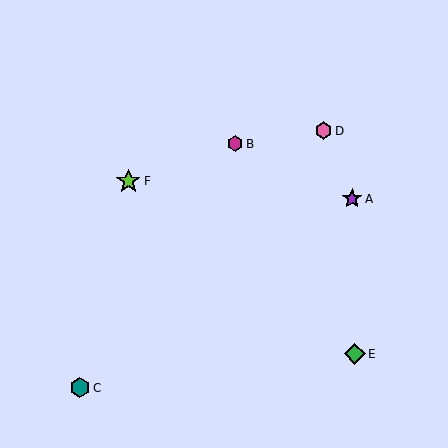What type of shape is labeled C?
Shape C is a teal hexagon.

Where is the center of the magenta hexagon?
The center of the magenta hexagon is at (235, 144).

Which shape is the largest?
The lime star (labeled F) is the largest.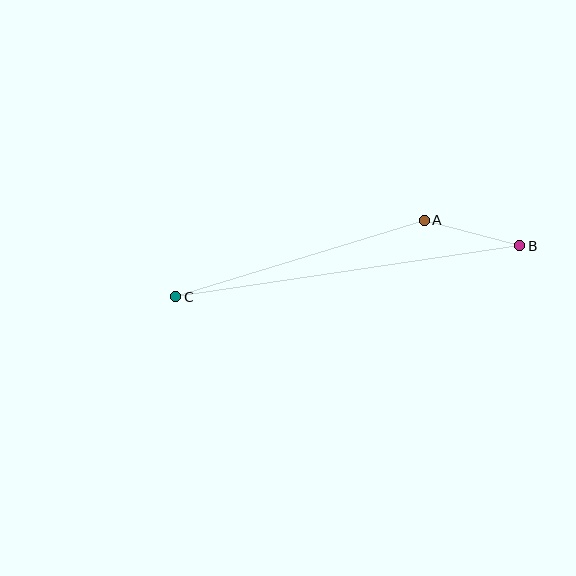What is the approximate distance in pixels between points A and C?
The distance between A and C is approximately 260 pixels.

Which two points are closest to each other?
Points A and B are closest to each other.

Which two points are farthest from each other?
Points B and C are farthest from each other.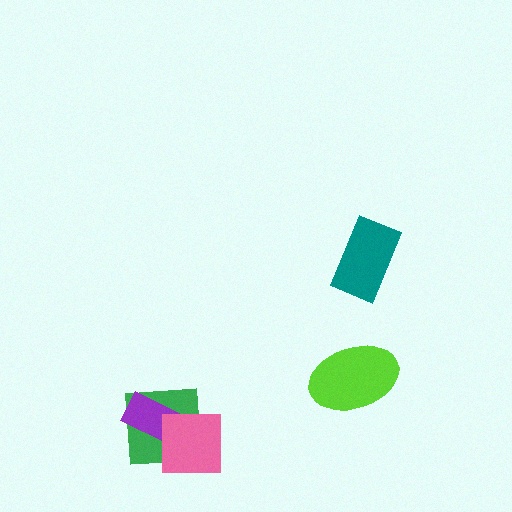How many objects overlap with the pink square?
2 objects overlap with the pink square.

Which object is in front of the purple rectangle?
The pink square is in front of the purple rectangle.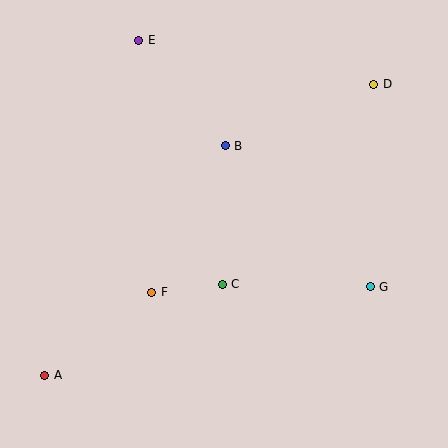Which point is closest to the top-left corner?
Point E is closest to the top-left corner.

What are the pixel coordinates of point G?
Point G is at (370, 287).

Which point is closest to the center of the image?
Point C at (222, 284) is closest to the center.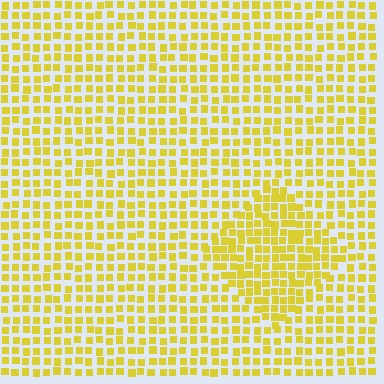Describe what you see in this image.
The image contains small yellow elements arranged at two different densities. A diamond-shaped region is visible where the elements are more densely packed than the surrounding area.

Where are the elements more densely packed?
The elements are more densely packed inside the diamond boundary.